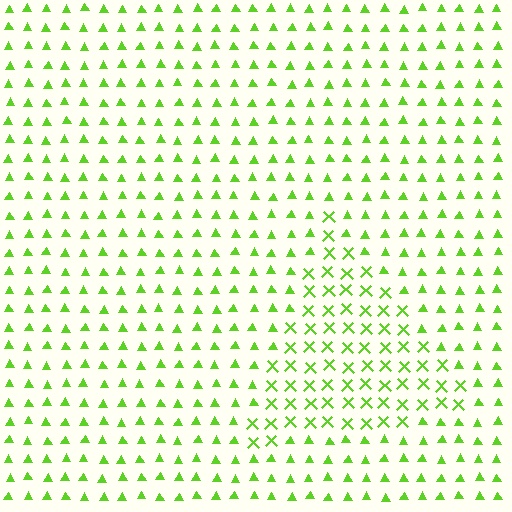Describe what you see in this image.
The image is filled with small lime elements arranged in a uniform grid. A triangle-shaped region contains X marks, while the surrounding area contains triangles. The boundary is defined purely by the change in element shape.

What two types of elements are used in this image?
The image uses X marks inside the triangle region and triangles outside it.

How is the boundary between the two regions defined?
The boundary is defined by a change in element shape: X marks inside vs. triangles outside. All elements share the same color and spacing.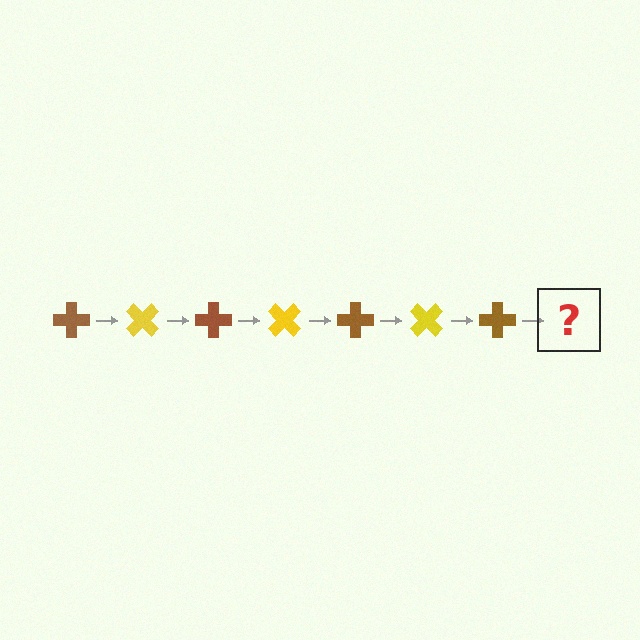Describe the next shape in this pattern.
It should be a yellow cross, rotated 315 degrees from the start.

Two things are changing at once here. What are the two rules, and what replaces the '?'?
The two rules are that it rotates 45 degrees each step and the color cycles through brown and yellow. The '?' should be a yellow cross, rotated 315 degrees from the start.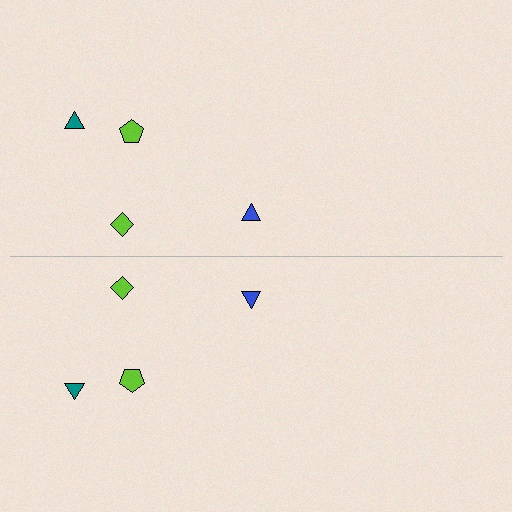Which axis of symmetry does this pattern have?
The pattern has a horizontal axis of symmetry running through the center of the image.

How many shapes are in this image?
There are 8 shapes in this image.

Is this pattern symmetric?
Yes, this pattern has bilateral (reflection) symmetry.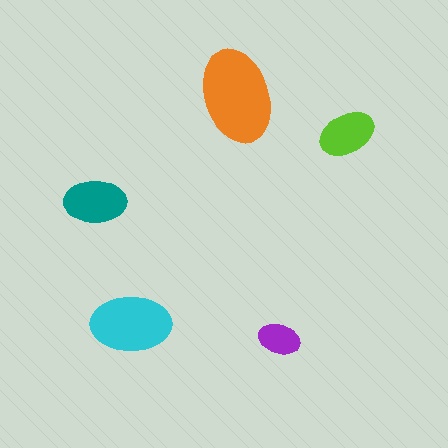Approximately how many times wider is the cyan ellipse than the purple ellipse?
About 2 times wider.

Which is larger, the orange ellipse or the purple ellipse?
The orange one.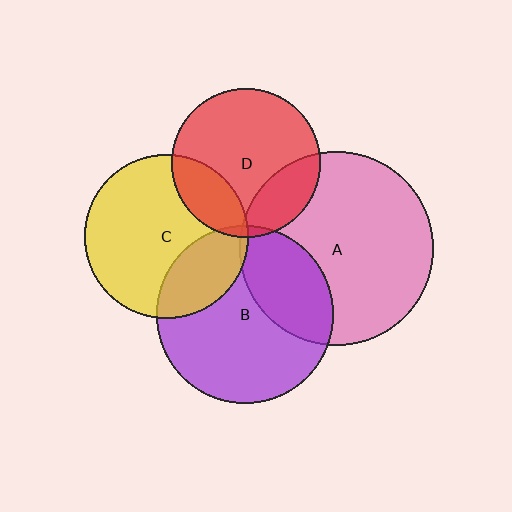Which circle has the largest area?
Circle A (pink).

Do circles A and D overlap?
Yes.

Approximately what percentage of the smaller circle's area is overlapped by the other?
Approximately 20%.